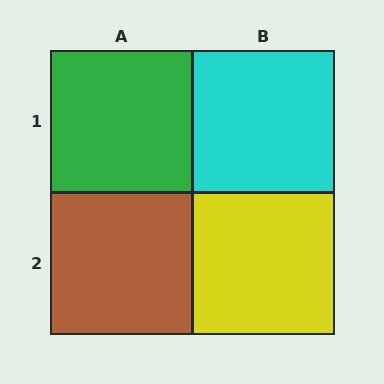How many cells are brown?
1 cell is brown.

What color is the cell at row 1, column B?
Cyan.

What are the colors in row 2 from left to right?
Brown, yellow.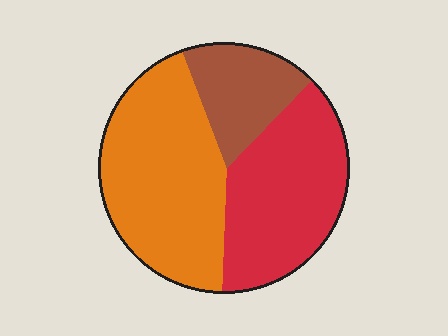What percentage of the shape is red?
Red takes up between a third and a half of the shape.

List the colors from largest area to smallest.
From largest to smallest: orange, red, brown.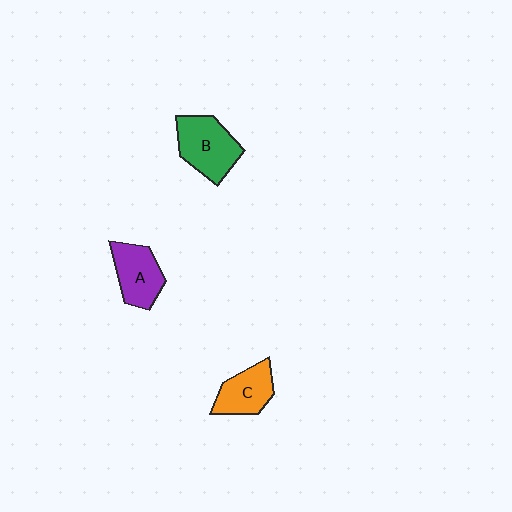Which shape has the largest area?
Shape B (green).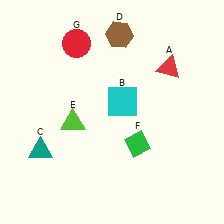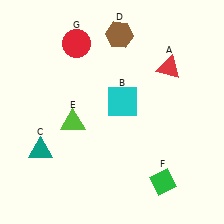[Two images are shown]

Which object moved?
The green diamond (F) moved down.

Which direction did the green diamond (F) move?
The green diamond (F) moved down.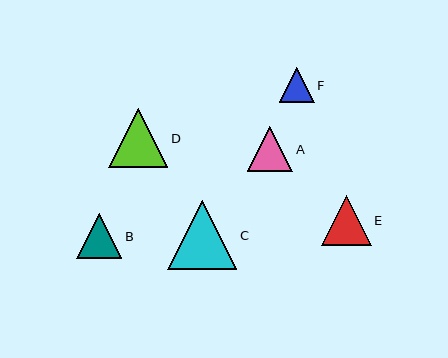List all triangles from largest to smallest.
From largest to smallest: C, D, E, A, B, F.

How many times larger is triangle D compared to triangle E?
Triangle D is approximately 1.2 times the size of triangle E.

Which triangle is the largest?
Triangle C is the largest with a size of approximately 69 pixels.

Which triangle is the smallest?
Triangle F is the smallest with a size of approximately 35 pixels.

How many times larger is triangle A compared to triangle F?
Triangle A is approximately 1.3 times the size of triangle F.